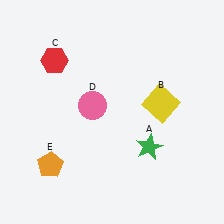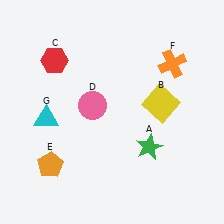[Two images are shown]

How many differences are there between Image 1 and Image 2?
There are 2 differences between the two images.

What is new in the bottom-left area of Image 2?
A cyan triangle (G) was added in the bottom-left area of Image 2.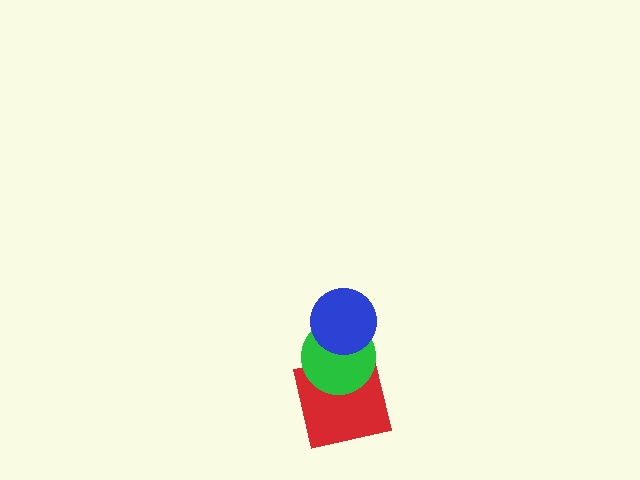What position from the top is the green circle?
The green circle is 2nd from the top.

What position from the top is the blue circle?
The blue circle is 1st from the top.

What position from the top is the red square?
The red square is 3rd from the top.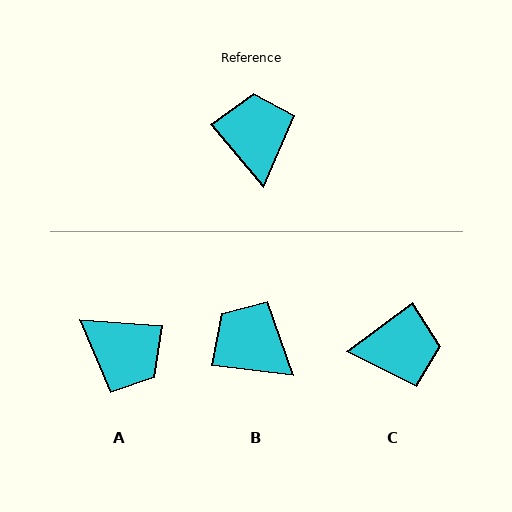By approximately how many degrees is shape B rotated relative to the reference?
Approximately 43 degrees counter-clockwise.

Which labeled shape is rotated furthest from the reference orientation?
A, about 134 degrees away.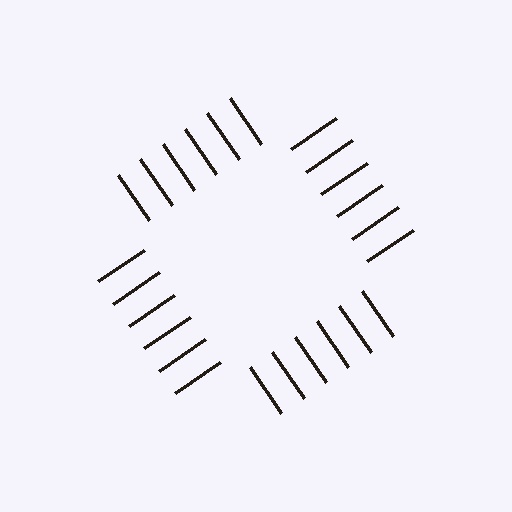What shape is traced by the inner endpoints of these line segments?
An illusory square — the line segments terminate on its edges but no continuous stroke is drawn.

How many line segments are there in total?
24 — 6 along each of the 4 edges.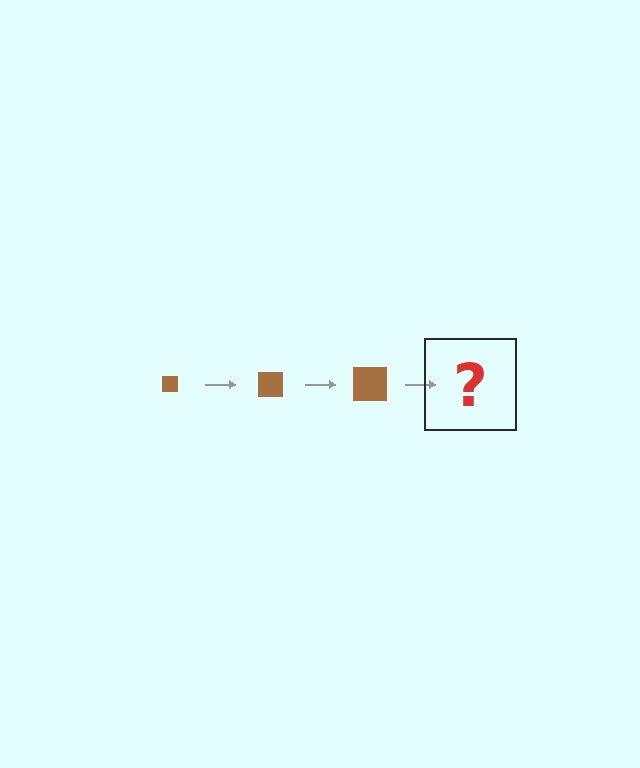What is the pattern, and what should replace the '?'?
The pattern is that the square gets progressively larger each step. The '?' should be a brown square, larger than the previous one.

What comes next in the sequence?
The next element should be a brown square, larger than the previous one.